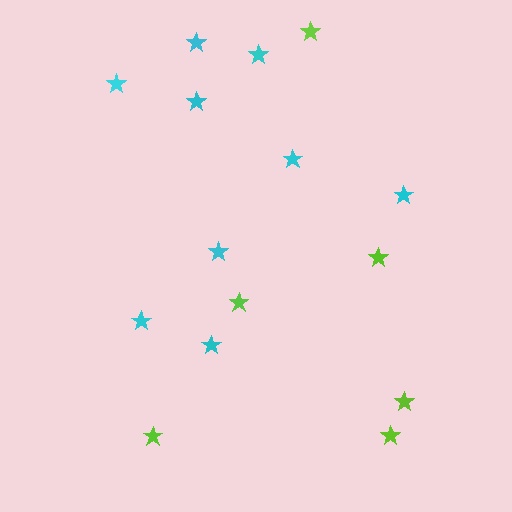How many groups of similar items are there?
There are 2 groups: one group of cyan stars (9) and one group of lime stars (6).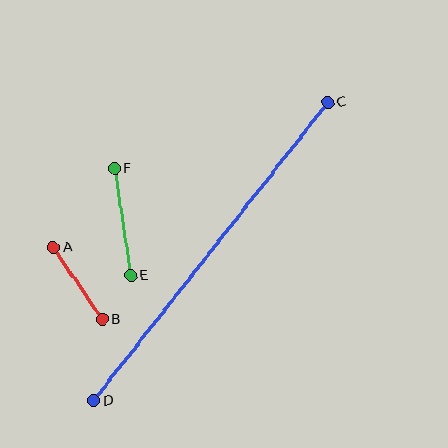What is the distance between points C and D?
The distance is approximately 380 pixels.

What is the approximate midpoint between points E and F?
The midpoint is at approximately (123, 222) pixels.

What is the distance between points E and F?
The distance is approximately 108 pixels.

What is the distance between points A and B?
The distance is approximately 87 pixels.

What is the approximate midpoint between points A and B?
The midpoint is at approximately (78, 283) pixels.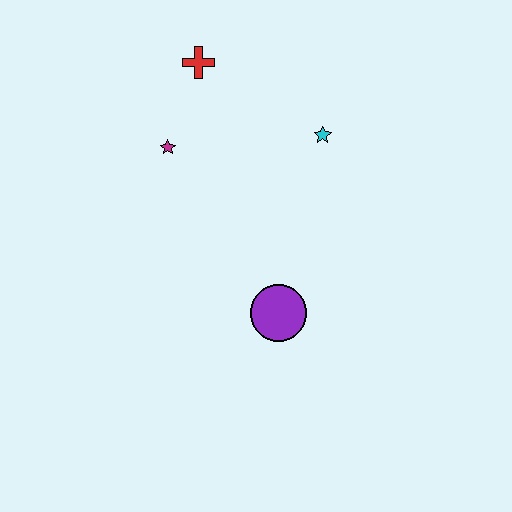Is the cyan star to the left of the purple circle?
No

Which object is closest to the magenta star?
The red cross is closest to the magenta star.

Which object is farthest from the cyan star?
The purple circle is farthest from the cyan star.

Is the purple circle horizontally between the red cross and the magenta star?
No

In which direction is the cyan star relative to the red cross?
The cyan star is to the right of the red cross.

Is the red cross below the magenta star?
No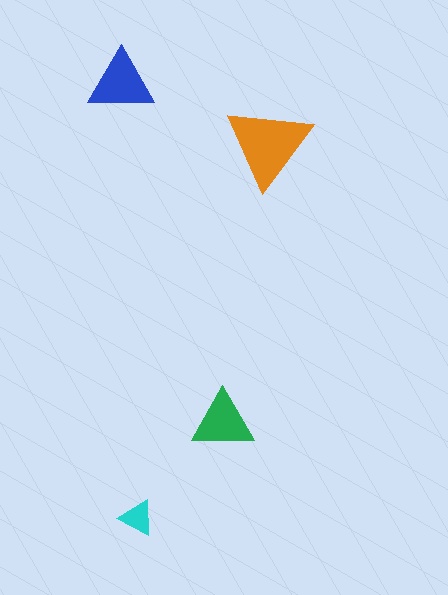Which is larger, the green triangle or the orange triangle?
The orange one.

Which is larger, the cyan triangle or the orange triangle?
The orange one.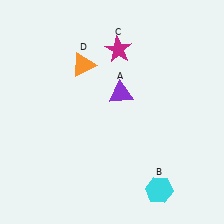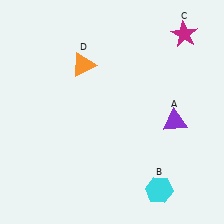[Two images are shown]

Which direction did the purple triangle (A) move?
The purple triangle (A) moved right.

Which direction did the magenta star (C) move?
The magenta star (C) moved right.